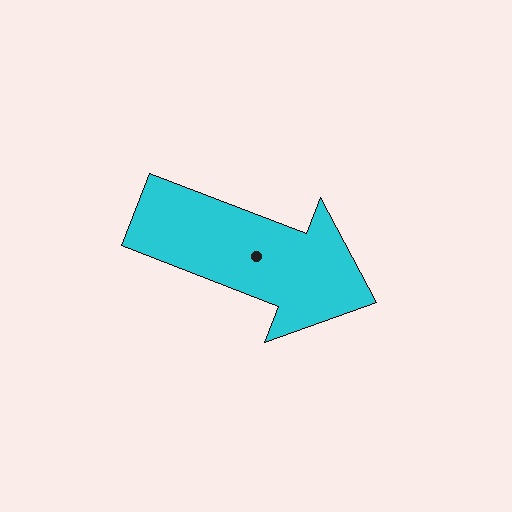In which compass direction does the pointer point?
East.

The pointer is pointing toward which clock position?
Roughly 4 o'clock.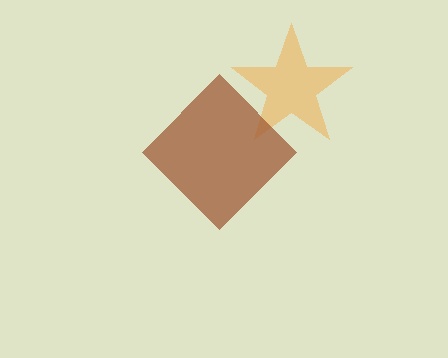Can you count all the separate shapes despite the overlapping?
Yes, there are 2 separate shapes.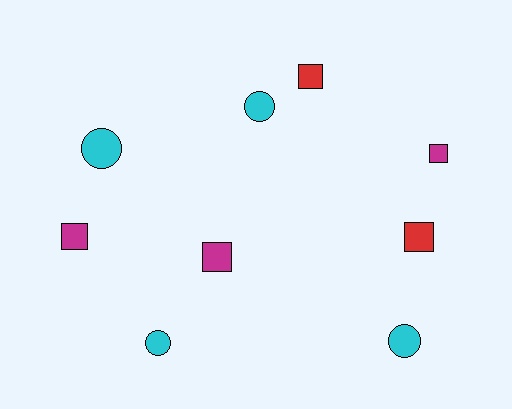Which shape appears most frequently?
Square, with 5 objects.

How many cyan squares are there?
There are no cyan squares.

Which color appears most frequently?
Cyan, with 4 objects.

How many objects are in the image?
There are 9 objects.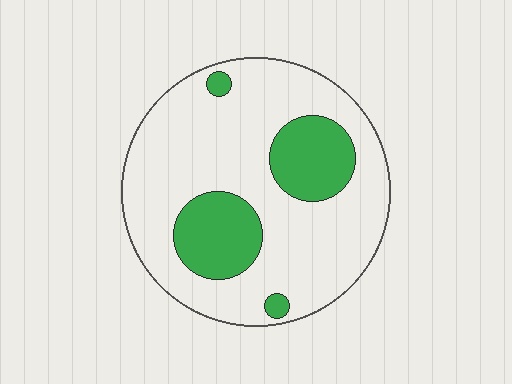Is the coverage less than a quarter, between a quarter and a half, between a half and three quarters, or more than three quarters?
Less than a quarter.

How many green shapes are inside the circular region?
4.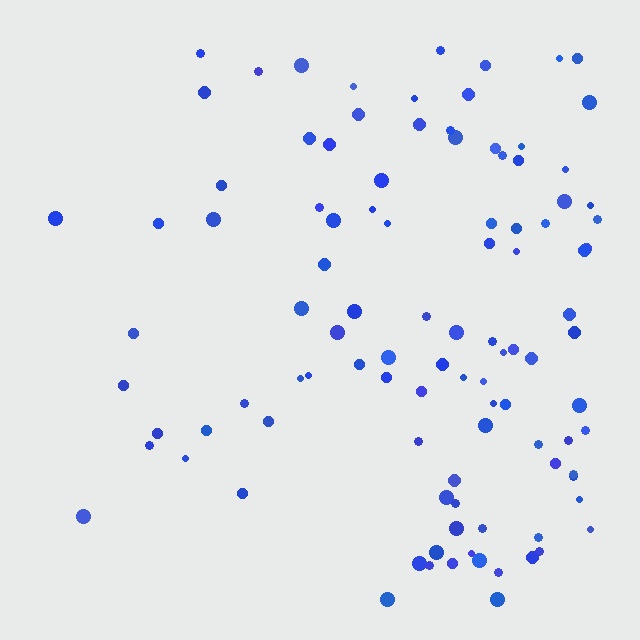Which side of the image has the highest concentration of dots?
The right.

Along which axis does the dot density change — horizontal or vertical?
Horizontal.